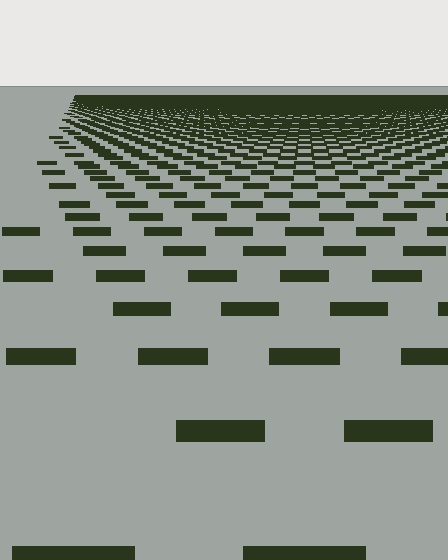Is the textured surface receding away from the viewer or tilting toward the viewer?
The surface is receding away from the viewer. Texture elements get smaller and denser toward the top.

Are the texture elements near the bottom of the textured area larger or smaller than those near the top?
Larger. Near the bottom, elements are closer to the viewer and appear at a bigger on-screen size.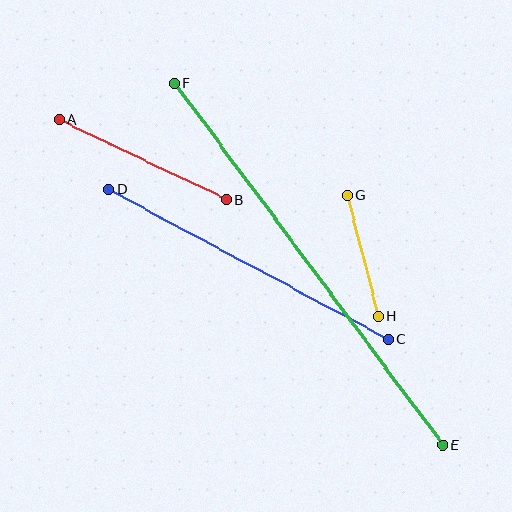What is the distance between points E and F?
The distance is approximately 450 pixels.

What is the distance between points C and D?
The distance is approximately 317 pixels.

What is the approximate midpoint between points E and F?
The midpoint is at approximately (309, 264) pixels.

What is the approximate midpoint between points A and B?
The midpoint is at approximately (142, 160) pixels.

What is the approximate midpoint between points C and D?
The midpoint is at approximately (248, 264) pixels.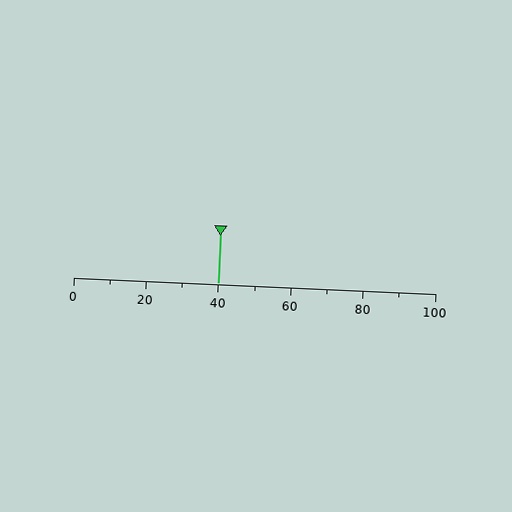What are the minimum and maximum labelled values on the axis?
The axis runs from 0 to 100.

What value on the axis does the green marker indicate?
The marker indicates approximately 40.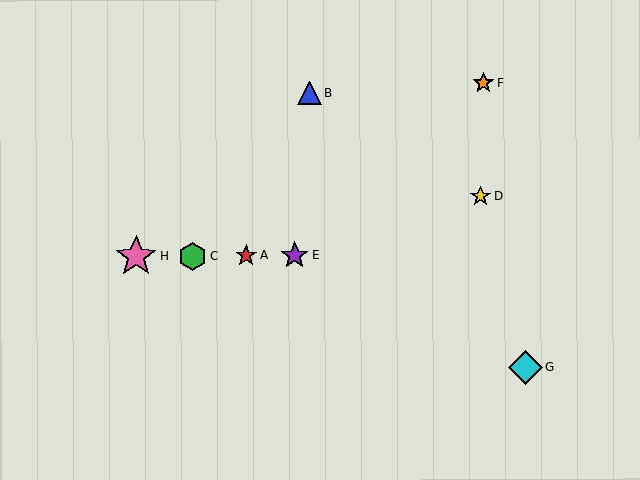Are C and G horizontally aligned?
No, C is at y≈256 and G is at y≈367.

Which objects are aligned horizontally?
Objects A, C, E, H are aligned horizontally.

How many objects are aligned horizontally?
4 objects (A, C, E, H) are aligned horizontally.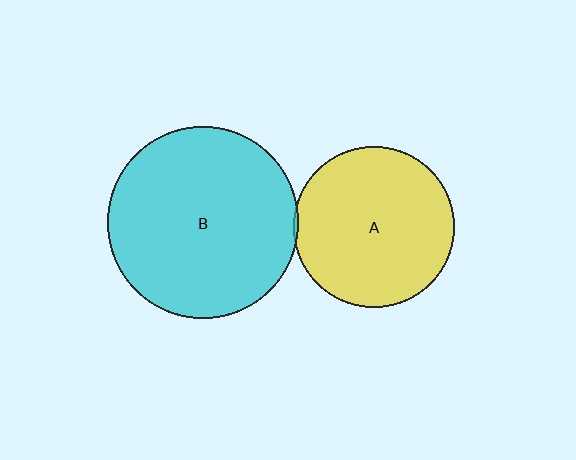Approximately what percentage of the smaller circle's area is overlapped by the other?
Approximately 5%.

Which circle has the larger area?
Circle B (cyan).